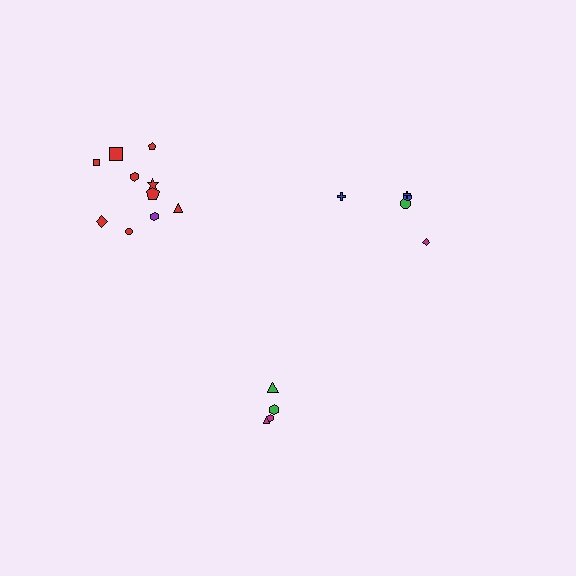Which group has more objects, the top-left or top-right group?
The top-left group.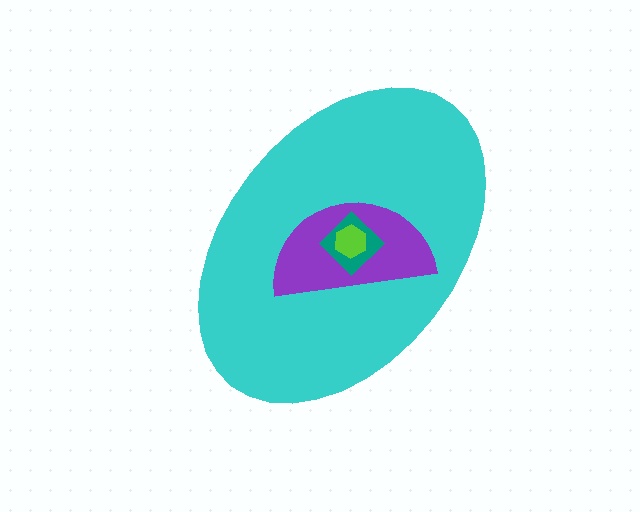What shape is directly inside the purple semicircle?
The teal diamond.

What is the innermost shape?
The lime hexagon.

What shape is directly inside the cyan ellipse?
The purple semicircle.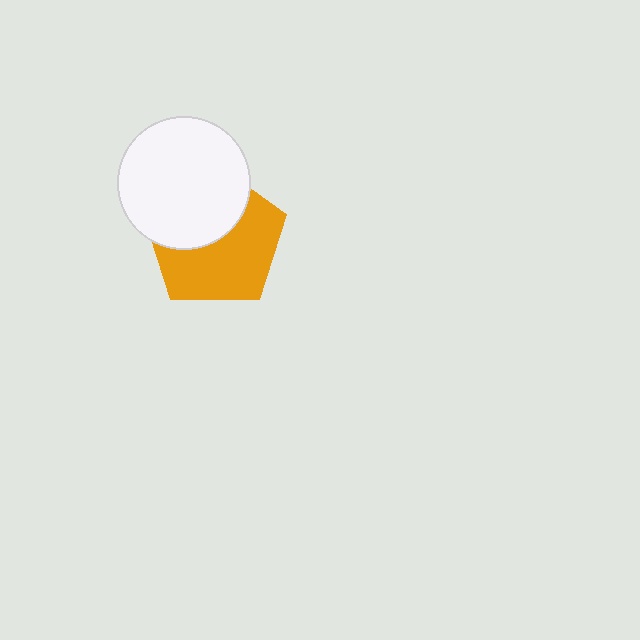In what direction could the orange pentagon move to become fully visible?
The orange pentagon could move down. That would shift it out from behind the white circle entirely.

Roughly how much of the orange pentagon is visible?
About half of it is visible (roughly 57%).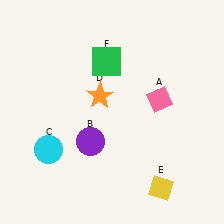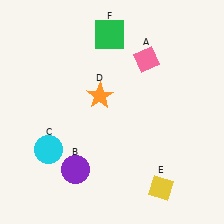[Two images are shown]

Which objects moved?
The objects that moved are: the pink diamond (A), the purple circle (B), the green square (F).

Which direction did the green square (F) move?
The green square (F) moved up.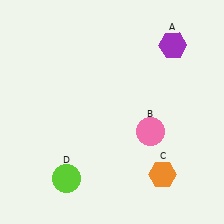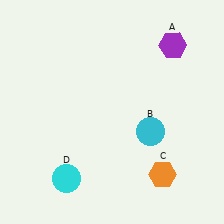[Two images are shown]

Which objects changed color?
B changed from pink to cyan. D changed from lime to cyan.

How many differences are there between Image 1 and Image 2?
There are 2 differences between the two images.